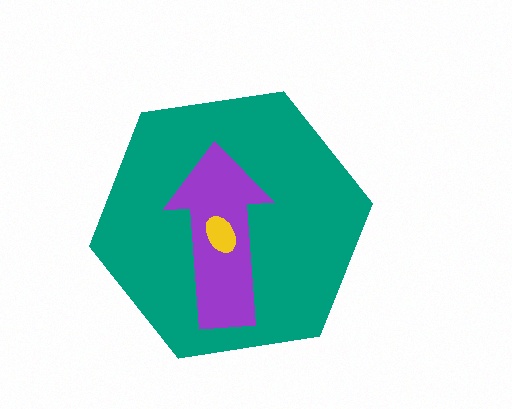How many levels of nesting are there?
3.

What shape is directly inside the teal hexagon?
The purple arrow.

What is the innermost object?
The yellow ellipse.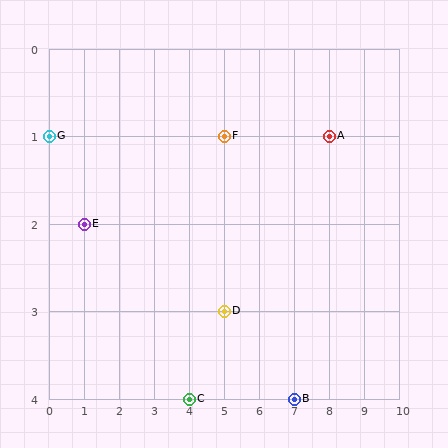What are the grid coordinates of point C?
Point C is at grid coordinates (4, 4).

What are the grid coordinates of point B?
Point B is at grid coordinates (7, 4).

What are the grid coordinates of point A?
Point A is at grid coordinates (8, 1).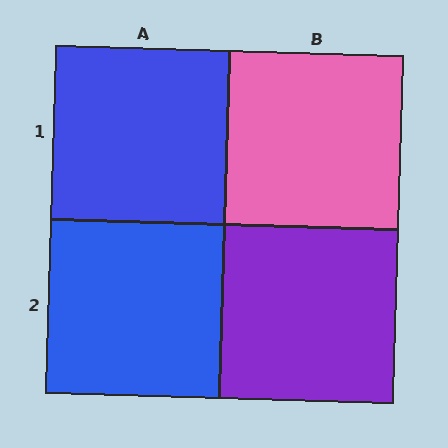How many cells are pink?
1 cell is pink.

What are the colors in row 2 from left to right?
Blue, purple.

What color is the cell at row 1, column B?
Pink.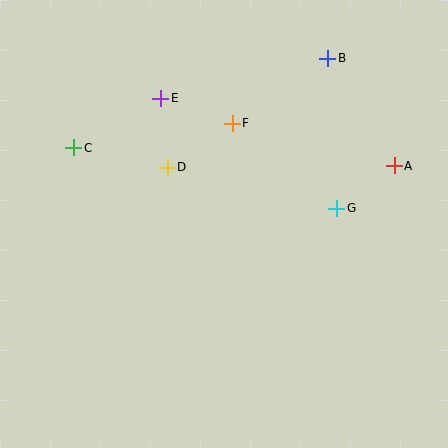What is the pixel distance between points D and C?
The distance between D and C is 96 pixels.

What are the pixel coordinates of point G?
Point G is at (337, 208).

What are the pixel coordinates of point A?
Point A is at (394, 166).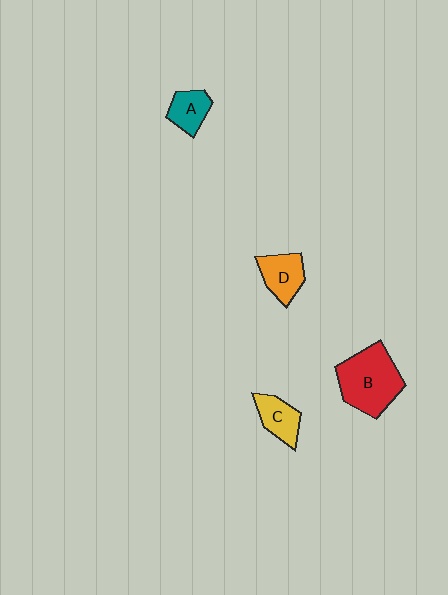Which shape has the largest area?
Shape B (red).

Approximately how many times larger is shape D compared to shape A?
Approximately 1.2 times.